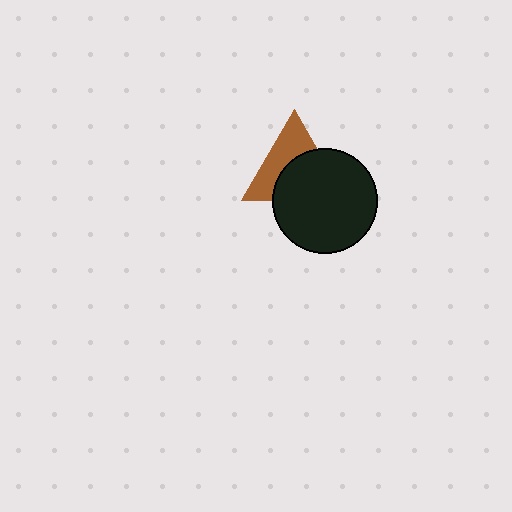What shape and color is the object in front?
The object in front is a black circle.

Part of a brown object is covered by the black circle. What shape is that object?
It is a triangle.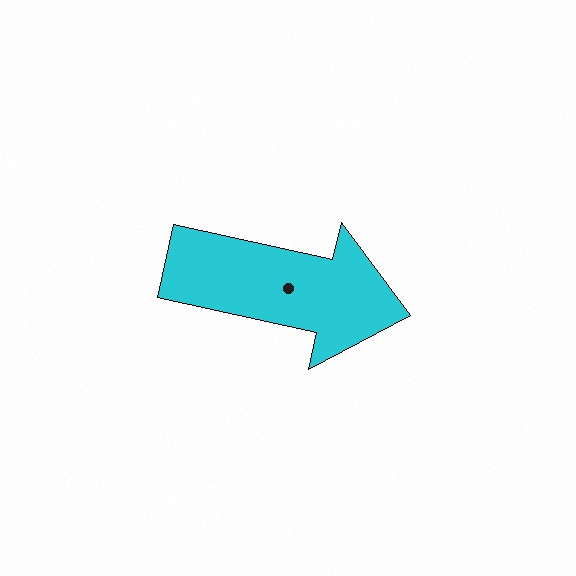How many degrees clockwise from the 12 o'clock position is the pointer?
Approximately 102 degrees.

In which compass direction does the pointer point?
East.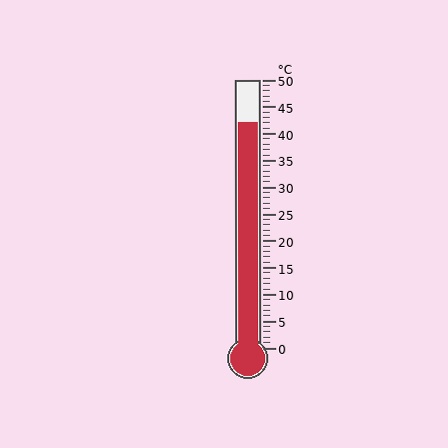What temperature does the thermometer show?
The thermometer shows approximately 42°C.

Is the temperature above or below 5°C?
The temperature is above 5°C.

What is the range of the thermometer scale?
The thermometer scale ranges from 0°C to 50°C.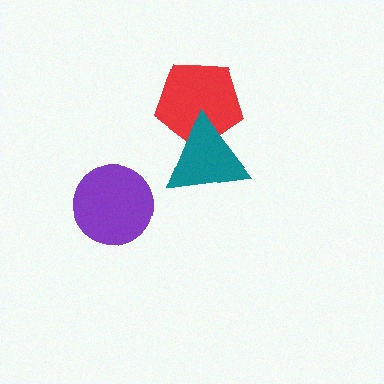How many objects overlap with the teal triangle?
1 object overlaps with the teal triangle.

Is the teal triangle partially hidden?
No, no other shape covers it.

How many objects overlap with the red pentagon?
1 object overlaps with the red pentagon.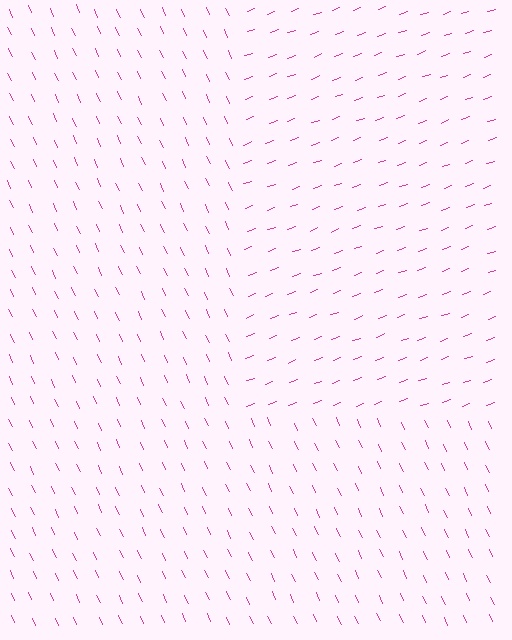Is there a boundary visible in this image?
Yes, there is a texture boundary formed by a change in line orientation.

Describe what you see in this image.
The image is filled with small magenta line segments. A rectangle region in the image has lines oriented differently from the surrounding lines, creating a visible texture boundary.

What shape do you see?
I see a rectangle.